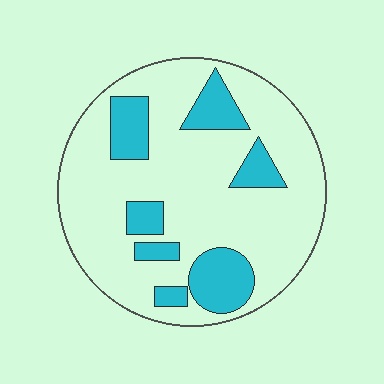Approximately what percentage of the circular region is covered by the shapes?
Approximately 20%.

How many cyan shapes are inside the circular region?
7.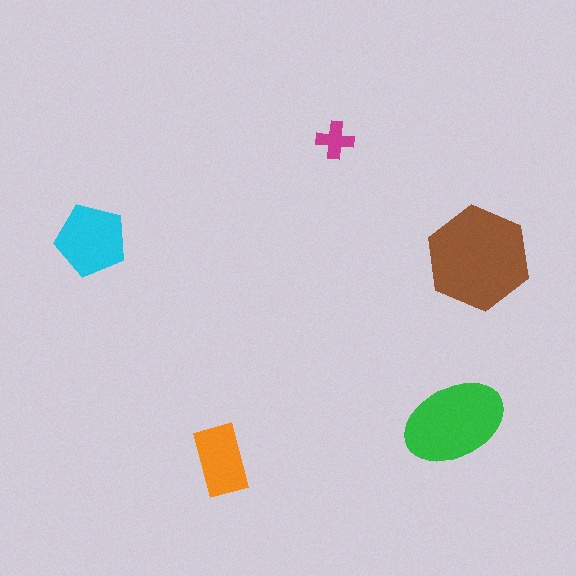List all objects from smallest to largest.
The magenta cross, the orange rectangle, the cyan pentagon, the green ellipse, the brown hexagon.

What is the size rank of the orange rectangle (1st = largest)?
4th.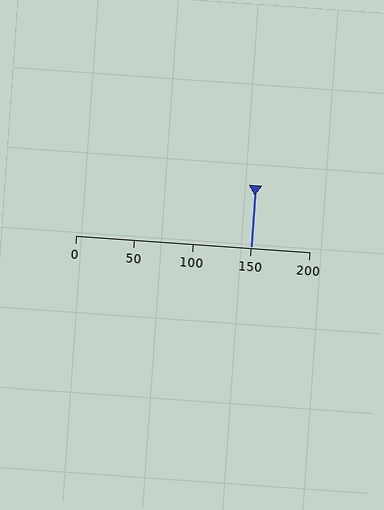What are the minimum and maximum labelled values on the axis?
The axis runs from 0 to 200.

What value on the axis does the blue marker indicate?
The marker indicates approximately 150.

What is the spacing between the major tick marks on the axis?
The major ticks are spaced 50 apart.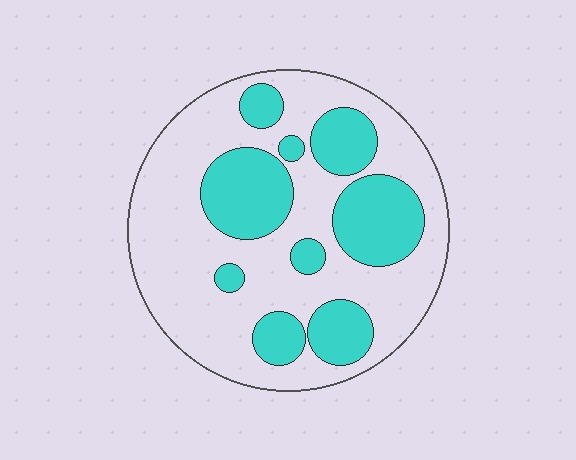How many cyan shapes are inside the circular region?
9.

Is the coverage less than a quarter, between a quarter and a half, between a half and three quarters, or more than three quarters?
Between a quarter and a half.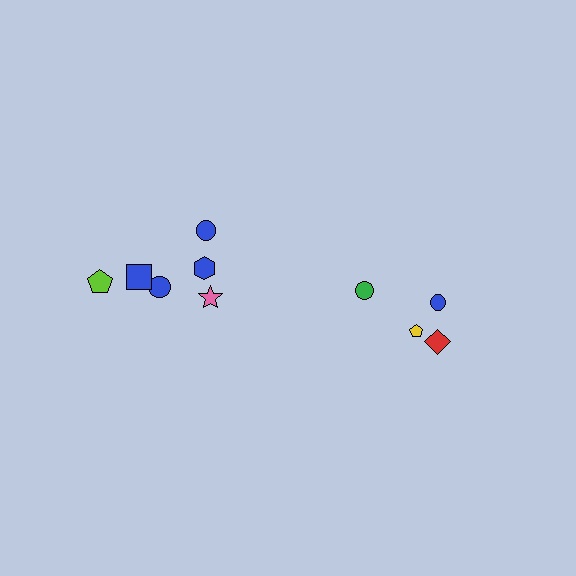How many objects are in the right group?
There are 4 objects.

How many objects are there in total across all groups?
There are 10 objects.